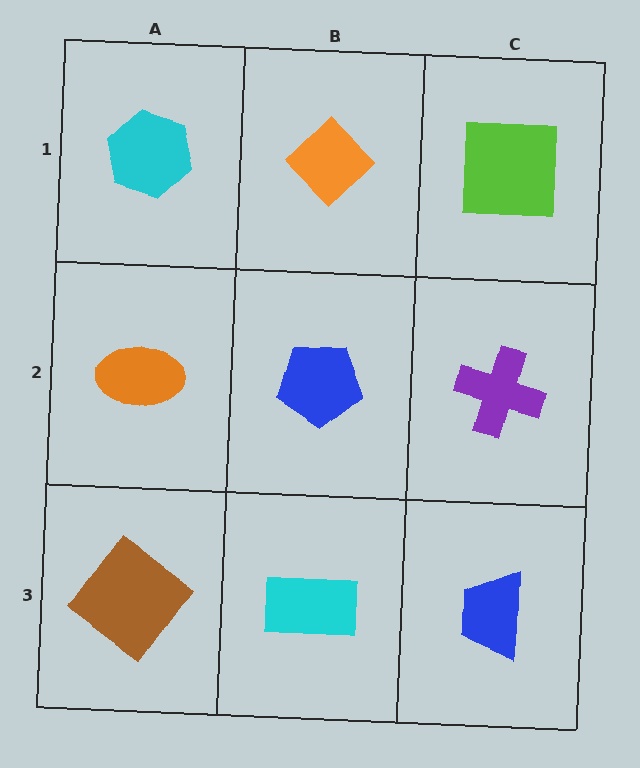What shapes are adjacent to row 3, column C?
A purple cross (row 2, column C), a cyan rectangle (row 3, column B).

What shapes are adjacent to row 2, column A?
A cyan hexagon (row 1, column A), a brown diamond (row 3, column A), a blue pentagon (row 2, column B).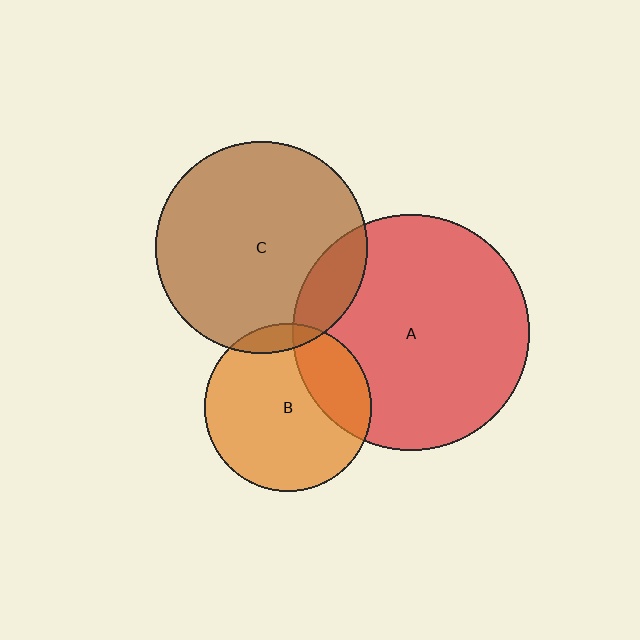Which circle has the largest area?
Circle A (red).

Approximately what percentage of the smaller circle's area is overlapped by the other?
Approximately 10%.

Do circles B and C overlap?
Yes.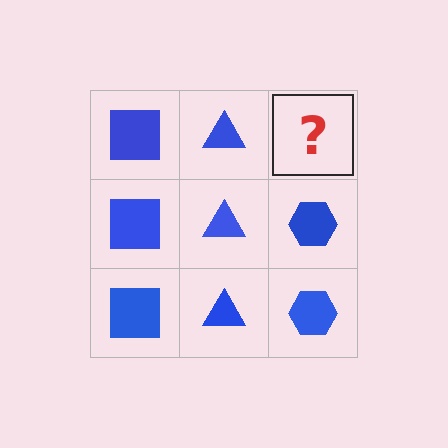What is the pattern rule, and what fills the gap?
The rule is that each column has a consistent shape. The gap should be filled with a blue hexagon.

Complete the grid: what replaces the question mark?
The question mark should be replaced with a blue hexagon.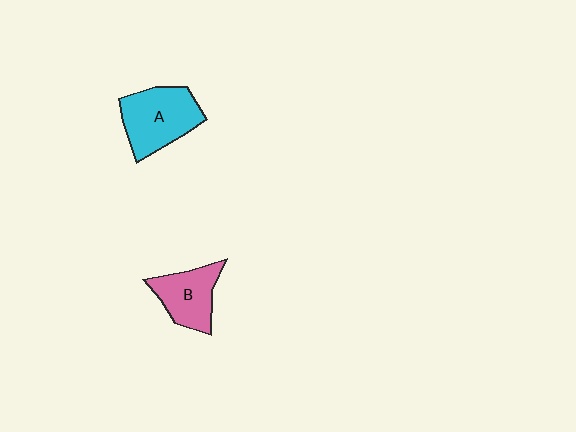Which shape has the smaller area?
Shape B (pink).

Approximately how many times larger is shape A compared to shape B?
Approximately 1.3 times.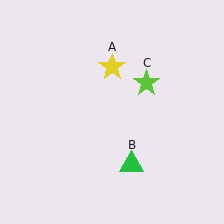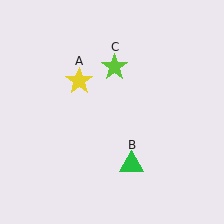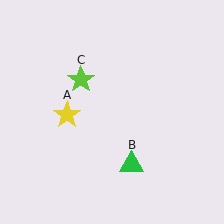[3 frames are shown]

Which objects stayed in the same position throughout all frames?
Green triangle (object B) remained stationary.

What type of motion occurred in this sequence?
The yellow star (object A), lime star (object C) rotated counterclockwise around the center of the scene.